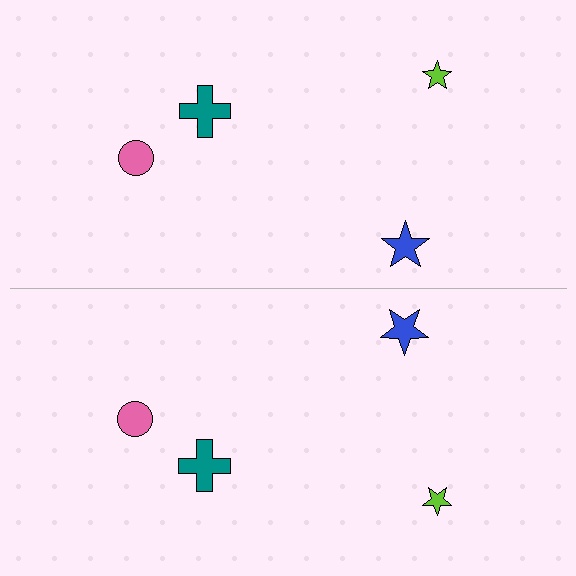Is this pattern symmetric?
Yes, this pattern has bilateral (reflection) symmetry.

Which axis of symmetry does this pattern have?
The pattern has a horizontal axis of symmetry running through the center of the image.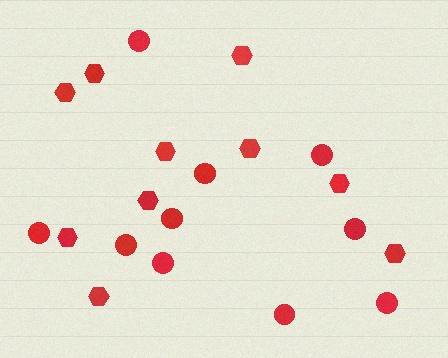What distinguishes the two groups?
There are 2 groups: one group of hexagons (10) and one group of circles (10).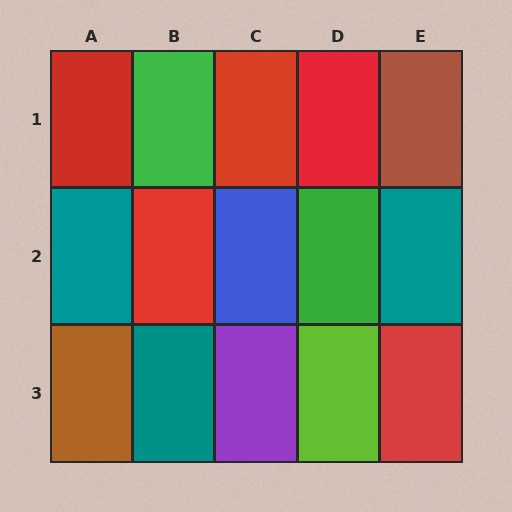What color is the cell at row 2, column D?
Green.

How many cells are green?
2 cells are green.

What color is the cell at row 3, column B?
Teal.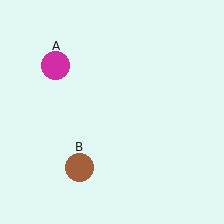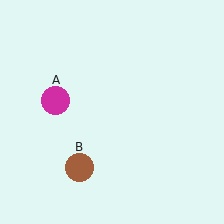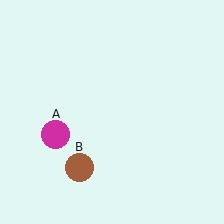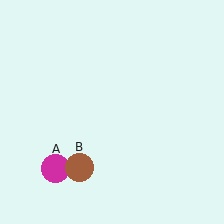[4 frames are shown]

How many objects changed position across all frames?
1 object changed position: magenta circle (object A).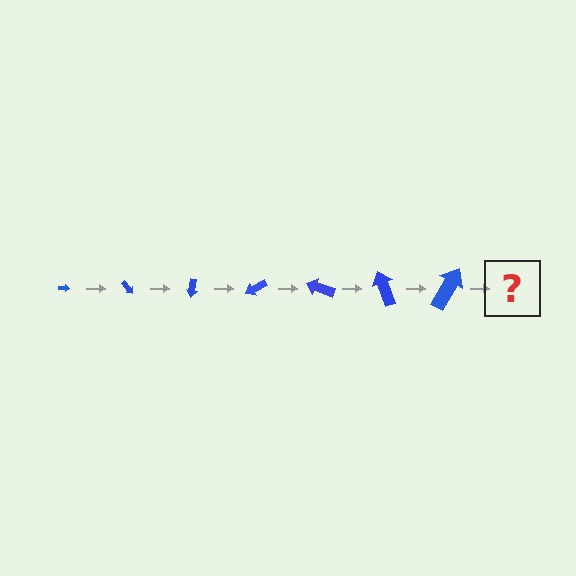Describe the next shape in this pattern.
It should be an arrow, larger than the previous one and rotated 350 degrees from the start.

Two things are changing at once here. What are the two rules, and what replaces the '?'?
The two rules are that the arrow grows larger each step and it rotates 50 degrees each step. The '?' should be an arrow, larger than the previous one and rotated 350 degrees from the start.